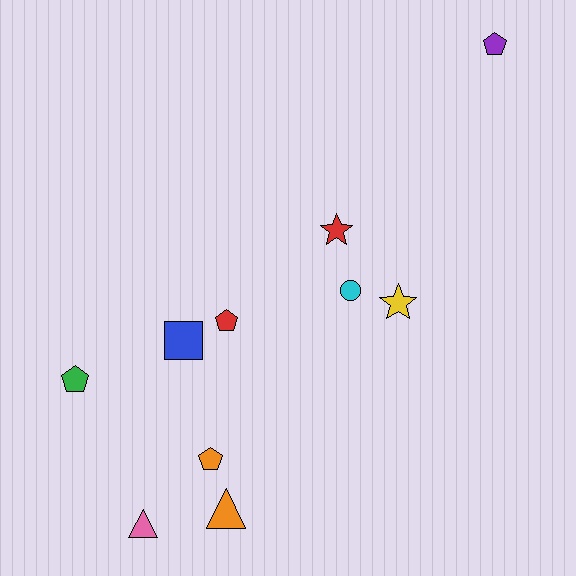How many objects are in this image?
There are 10 objects.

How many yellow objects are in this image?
There is 1 yellow object.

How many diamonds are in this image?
There are no diamonds.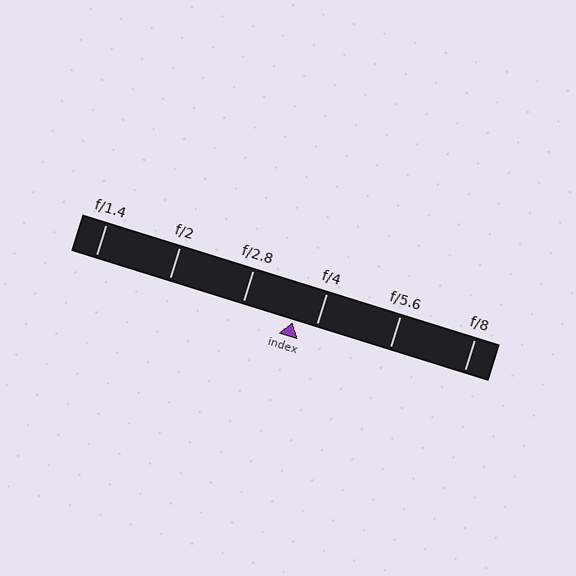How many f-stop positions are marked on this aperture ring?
There are 6 f-stop positions marked.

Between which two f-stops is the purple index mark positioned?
The index mark is between f/2.8 and f/4.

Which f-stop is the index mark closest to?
The index mark is closest to f/4.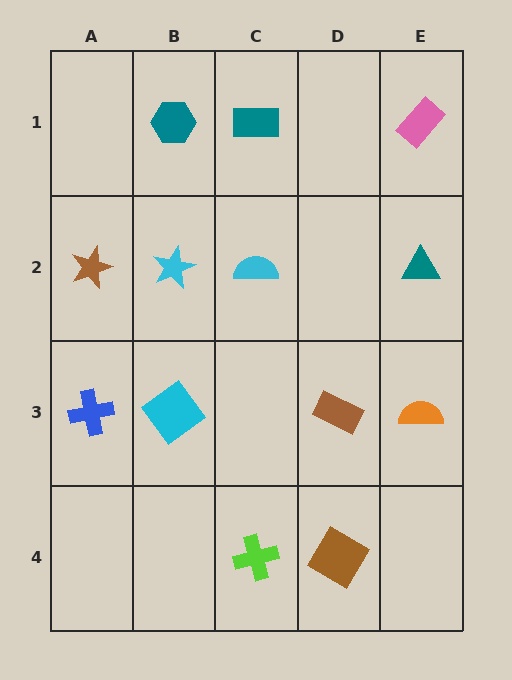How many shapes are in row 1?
3 shapes.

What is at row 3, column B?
A cyan diamond.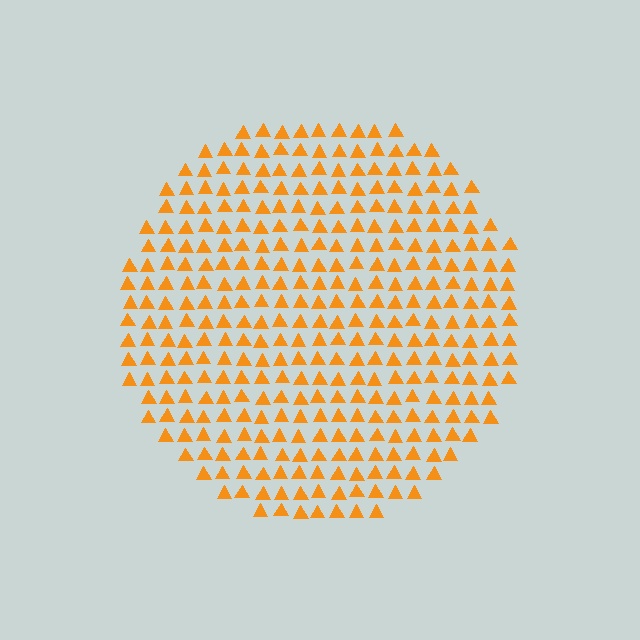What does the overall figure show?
The overall figure shows a circle.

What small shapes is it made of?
It is made of small triangles.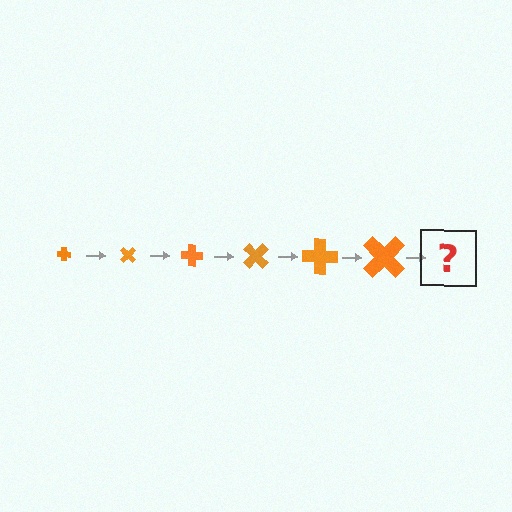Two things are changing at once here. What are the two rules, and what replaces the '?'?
The two rules are that the cross grows larger each step and it rotates 45 degrees each step. The '?' should be a cross, larger than the previous one and rotated 270 degrees from the start.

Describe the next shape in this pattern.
It should be a cross, larger than the previous one and rotated 270 degrees from the start.